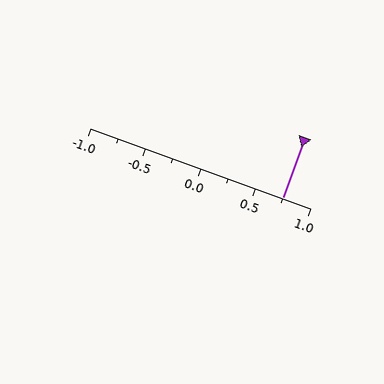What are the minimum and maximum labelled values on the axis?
The axis runs from -1.0 to 1.0.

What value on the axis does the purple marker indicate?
The marker indicates approximately 0.75.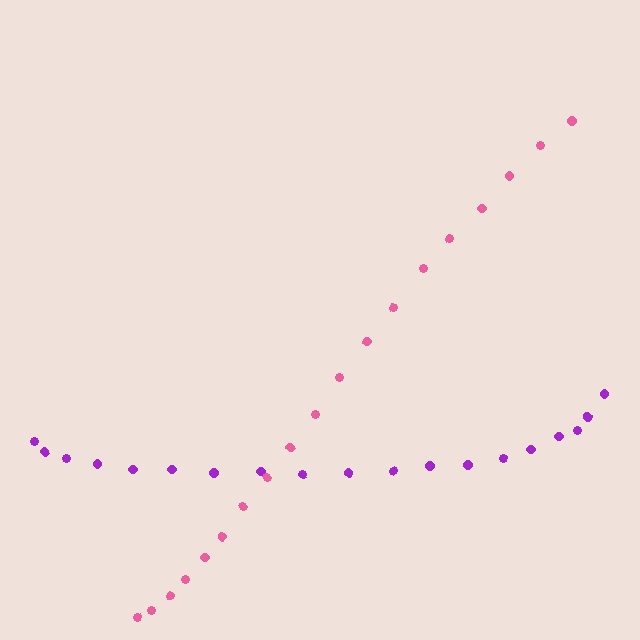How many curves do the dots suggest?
There are 2 distinct paths.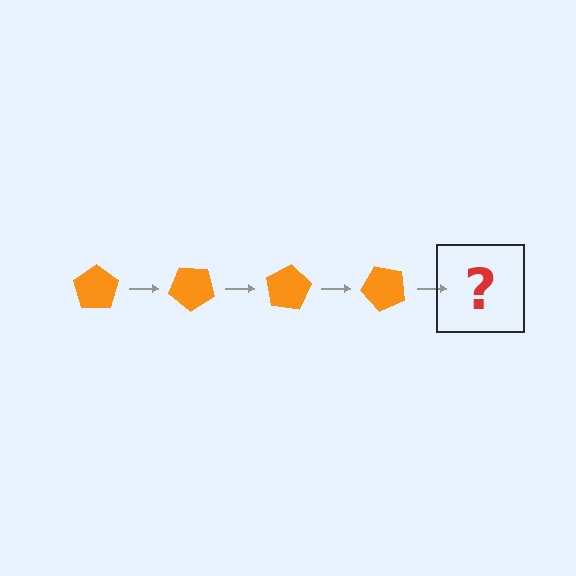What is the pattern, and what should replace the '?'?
The pattern is that the pentagon rotates 40 degrees each step. The '?' should be an orange pentagon rotated 160 degrees.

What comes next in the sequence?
The next element should be an orange pentagon rotated 160 degrees.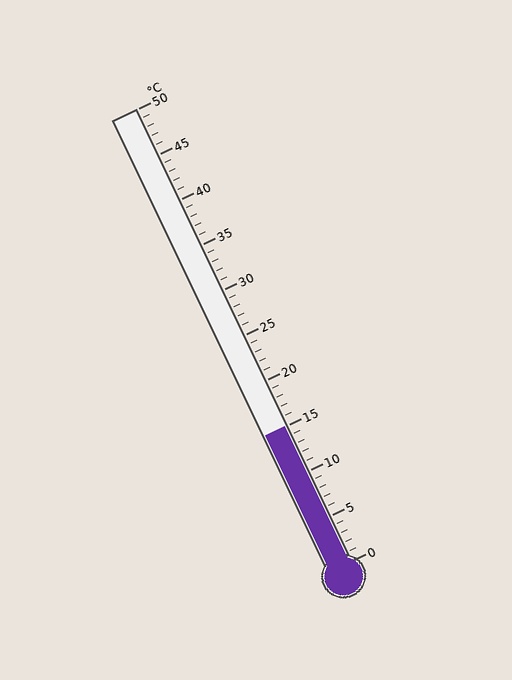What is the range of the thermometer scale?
The thermometer scale ranges from 0°C to 50°C.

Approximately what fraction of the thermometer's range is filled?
The thermometer is filled to approximately 30% of its range.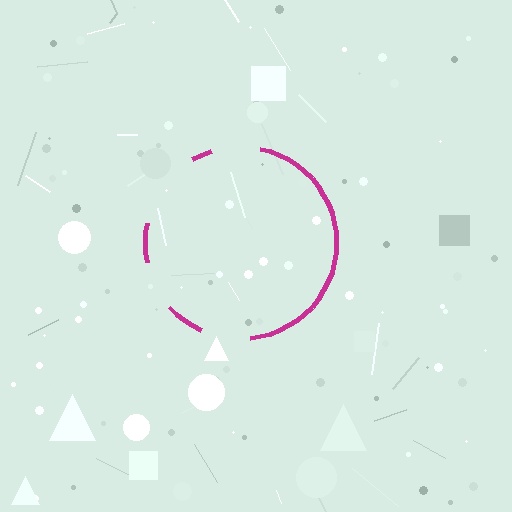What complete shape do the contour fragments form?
The contour fragments form a circle.